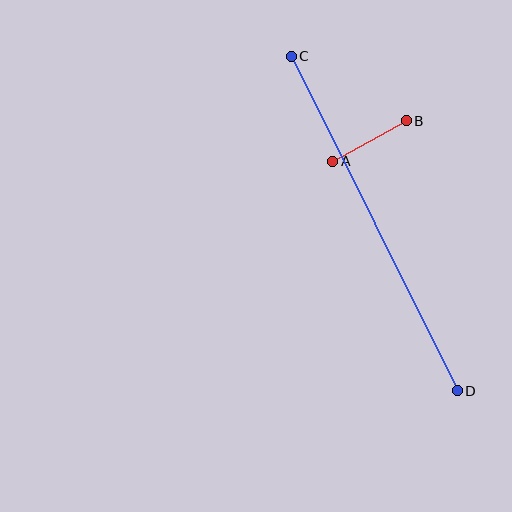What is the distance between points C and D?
The distance is approximately 374 pixels.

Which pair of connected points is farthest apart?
Points C and D are farthest apart.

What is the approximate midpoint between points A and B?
The midpoint is at approximately (369, 141) pixels.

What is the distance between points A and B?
The distance is approximately 84 pixels.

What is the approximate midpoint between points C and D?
The midpoint is at approximately (374, 224) pixels.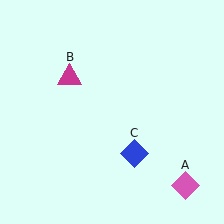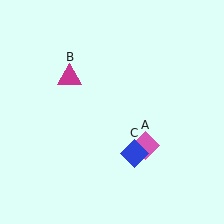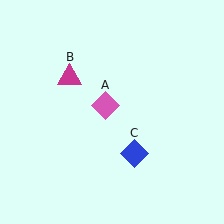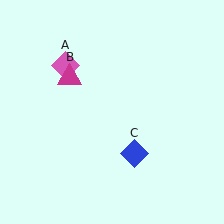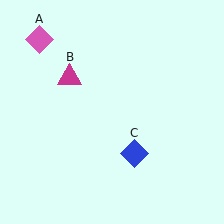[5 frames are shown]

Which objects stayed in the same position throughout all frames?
Magenta triangle (object B) and blue diamond (object C) remained stationary.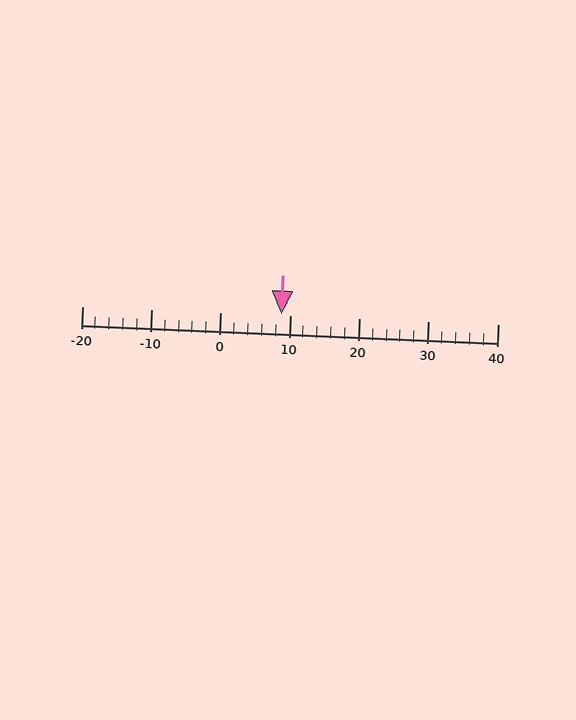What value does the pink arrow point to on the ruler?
The pink arrow points to approximately 9.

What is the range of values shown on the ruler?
The ruler shows values from -20 to 40.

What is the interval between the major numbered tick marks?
The major tick marks are spaced 10 units apart.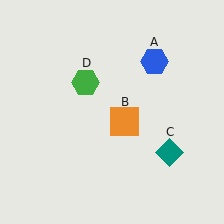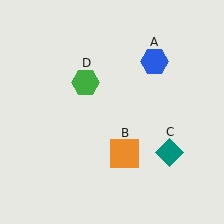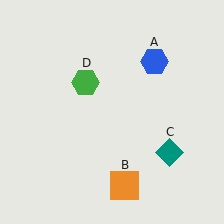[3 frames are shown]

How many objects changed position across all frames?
1 object changed position: orange square (object B).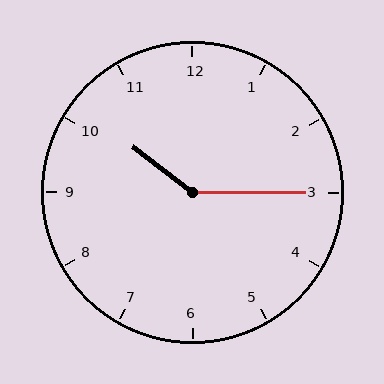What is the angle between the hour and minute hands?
Approximately 142 degrees.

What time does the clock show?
10:15.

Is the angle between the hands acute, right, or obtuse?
It is obtuse.